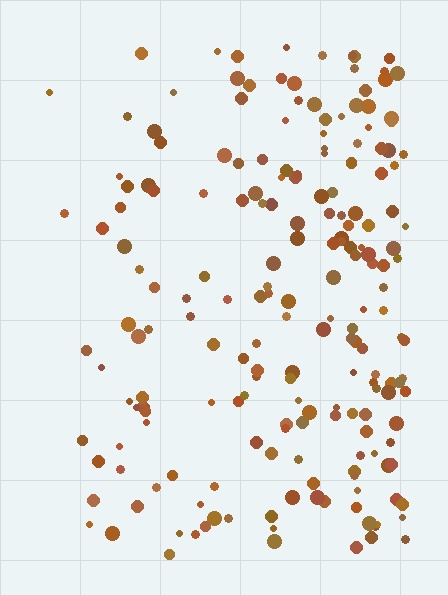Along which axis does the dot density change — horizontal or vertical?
Horizontal.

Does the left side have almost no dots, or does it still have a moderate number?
Still a moderate number, just noticeably fewer than the right.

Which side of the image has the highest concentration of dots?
The right.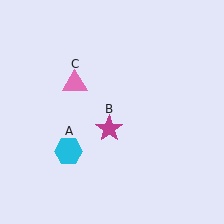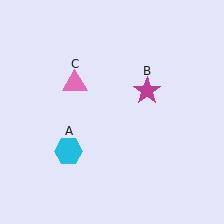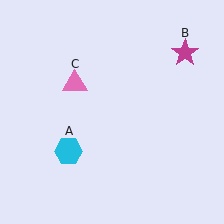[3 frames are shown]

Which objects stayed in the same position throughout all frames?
Cyan hexagon (object A) and pink triangle (object C) remained stationary.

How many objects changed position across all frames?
1 object changed position: magenta star (object B).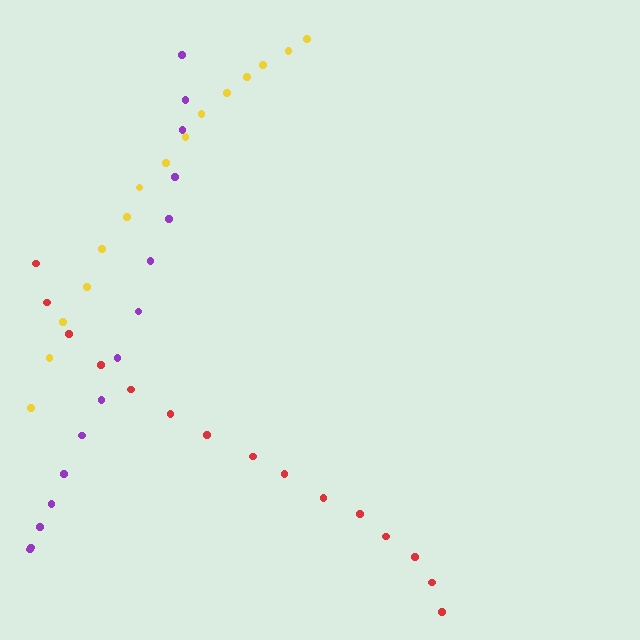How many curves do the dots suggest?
There are 3 distinct paths.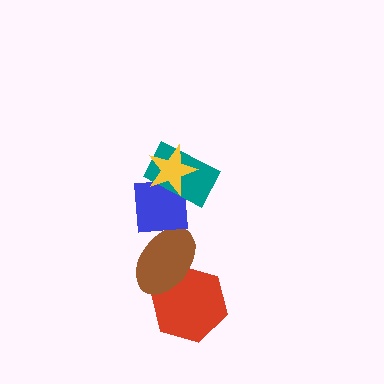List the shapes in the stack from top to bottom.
From top to bottom: the yellow star, the teal rectangle, the blue square, the brown ellipse, the red hexagon.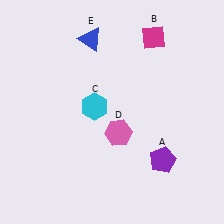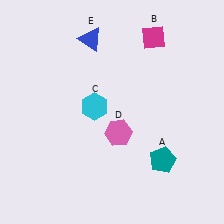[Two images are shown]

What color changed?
The pentagon (A) changed from purple in Image 1 to teal in Image 2.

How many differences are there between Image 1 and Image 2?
There is 1 difference between the two images.